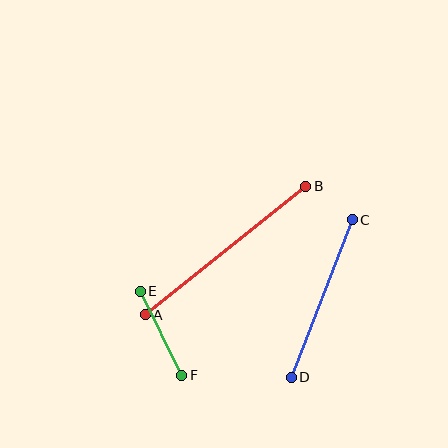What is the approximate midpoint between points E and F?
The midpoint is at approximately (161, 333) pixels.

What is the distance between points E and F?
The distance is approximately 94 pixels.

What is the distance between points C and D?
The distance is approximately 169 pixels.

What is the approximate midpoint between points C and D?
The midpoint is at approximately (322, 299) pixels.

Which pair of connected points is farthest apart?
Points A and B are farthest apart.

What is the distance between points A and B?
The distance is approximately 206 pixels.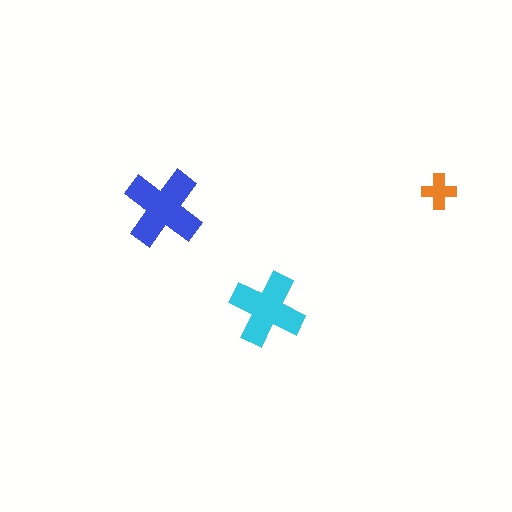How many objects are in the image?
There are 3 objects in the image.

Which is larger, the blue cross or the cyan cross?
The blue one.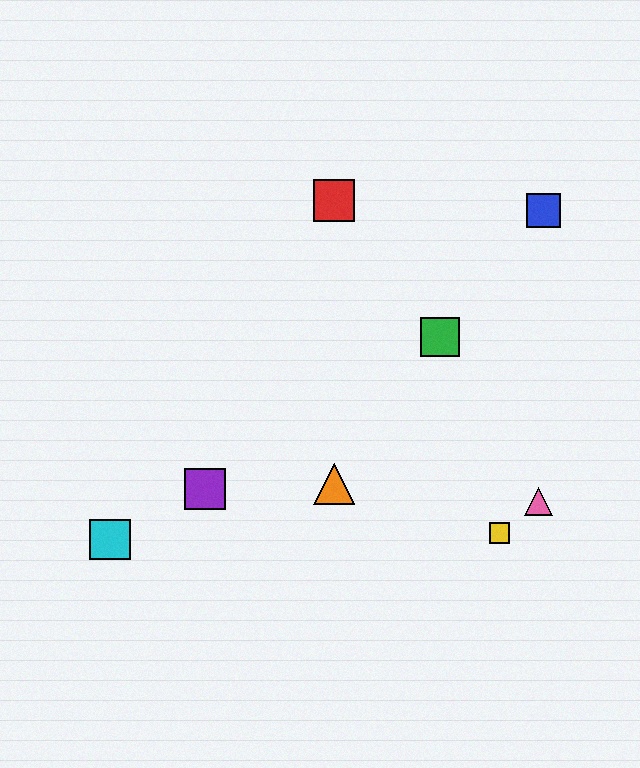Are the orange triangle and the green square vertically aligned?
No, the orange triangle is at x≈334 and the green square is at x≈440.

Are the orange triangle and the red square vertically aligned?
Yes, both are at x≈334.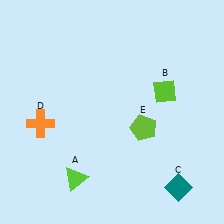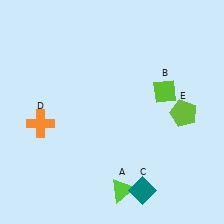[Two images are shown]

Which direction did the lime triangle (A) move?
The lime triangle (A) moved right.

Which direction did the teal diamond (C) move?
The teal diamond (C) moved left.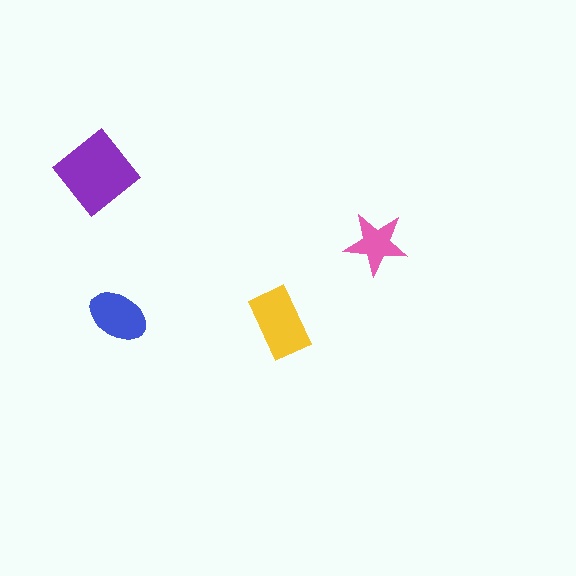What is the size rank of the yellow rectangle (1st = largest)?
2nd.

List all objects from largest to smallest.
The purple diamond, the yellow rectangle, the blue ellipse, the pink star.